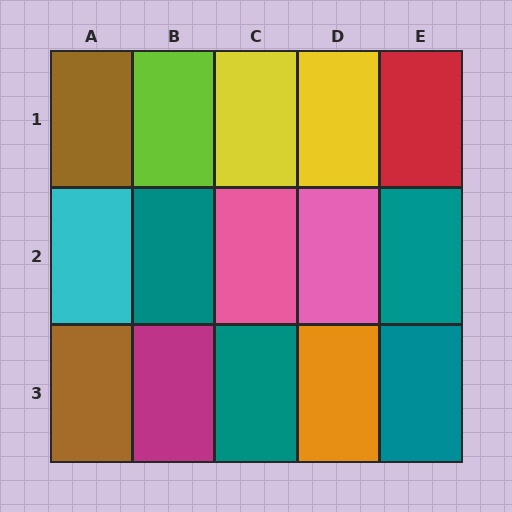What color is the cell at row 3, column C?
Teal.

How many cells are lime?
1 cell is lime.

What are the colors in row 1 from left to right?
Brown, lime, yellow, yellow, red.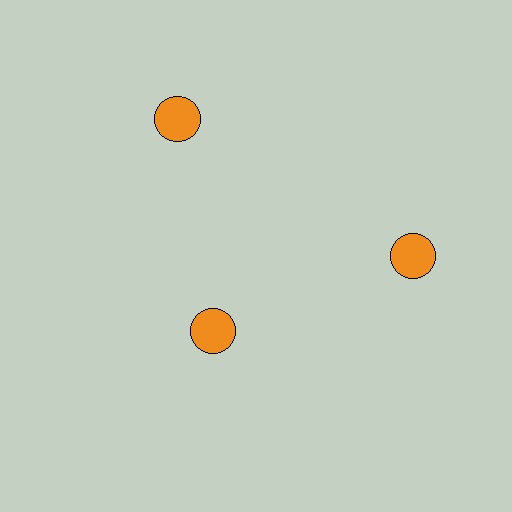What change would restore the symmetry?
The symmetry would be restored by moving it outward, back onto the ring so that all 3 circles sit at equal angles and equal distance from the center.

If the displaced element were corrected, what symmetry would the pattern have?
It would have 3-fold rotational symmetry — the pattern would map onto itself every 120 degrees.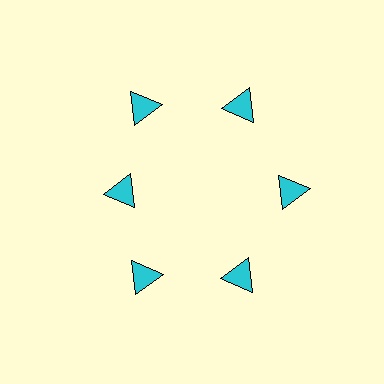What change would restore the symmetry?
The symmetry would be restored by moving it outward, back onto the ring so that all 6 triangles sit at equal angles and equal distance from the center.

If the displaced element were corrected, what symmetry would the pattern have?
It would have 6-fold rotational symmetry — the pattern would map onto itself every 60 degrees.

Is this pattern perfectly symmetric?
No. The 6 cyan triangles are arranged in a ring, but one element near the 9 o'clock position is pulled inward toward the center, breaking the 6-fold rotational symmetry.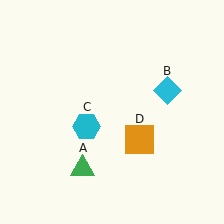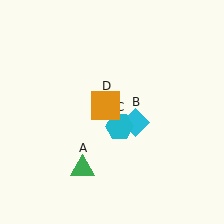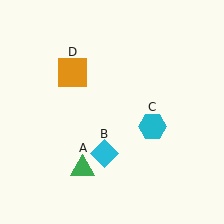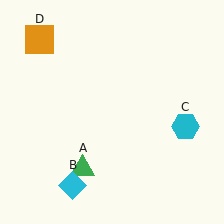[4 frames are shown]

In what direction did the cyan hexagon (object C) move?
The cyan hexagon (object C) moved right.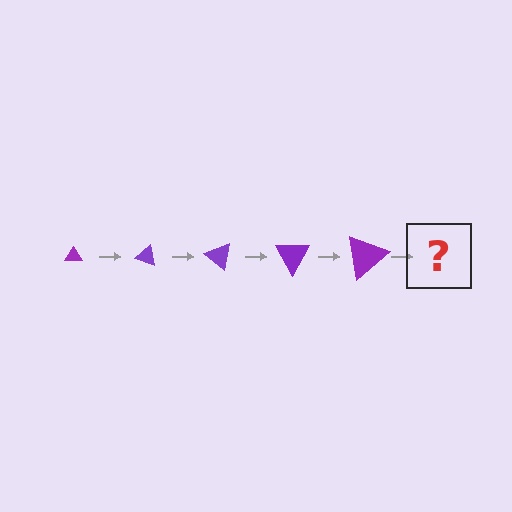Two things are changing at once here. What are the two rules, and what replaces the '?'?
The two rules are that the triangle grows larger each step and it rotates 20 degrees each step. The '?' should be a triangle, larger than the previous one and rotated 100 degrees from the start.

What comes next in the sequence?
The next element should be a triangle, larger than the previous one and rotated 100 degrees from the start.